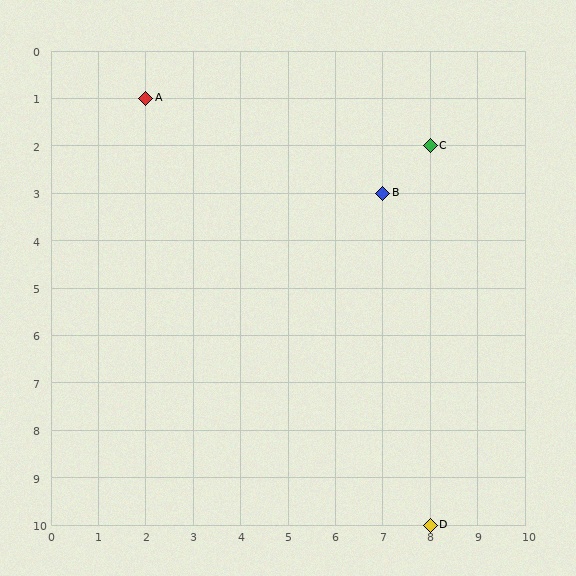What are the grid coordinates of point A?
Point A is at grid coordinates (2, 1).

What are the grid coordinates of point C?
Point C is at grid coordinates (8, 2).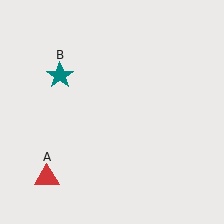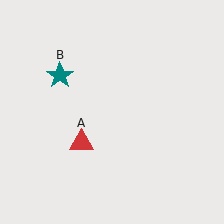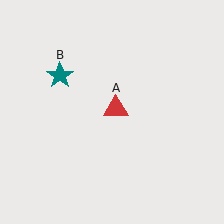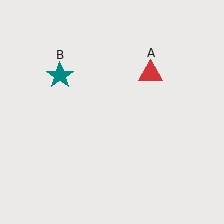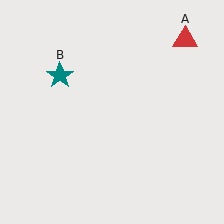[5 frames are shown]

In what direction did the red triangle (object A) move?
The red triangle (object A) moved up and to the right.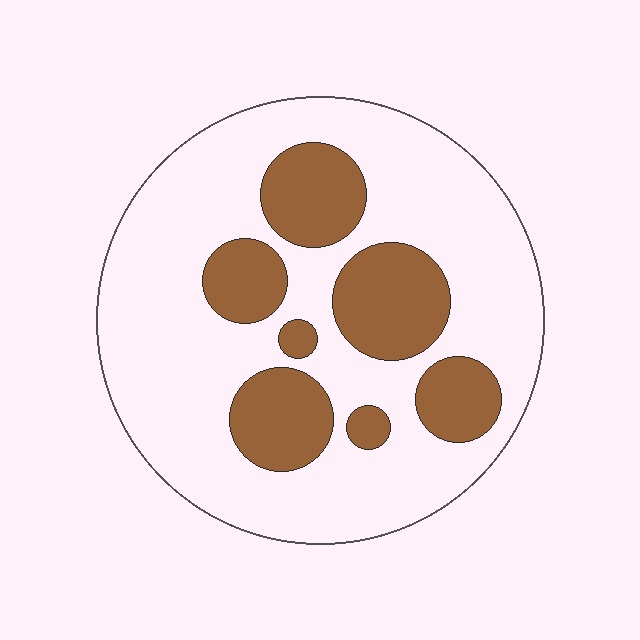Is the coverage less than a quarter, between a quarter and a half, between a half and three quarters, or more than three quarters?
Between a quarter and a half.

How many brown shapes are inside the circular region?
7.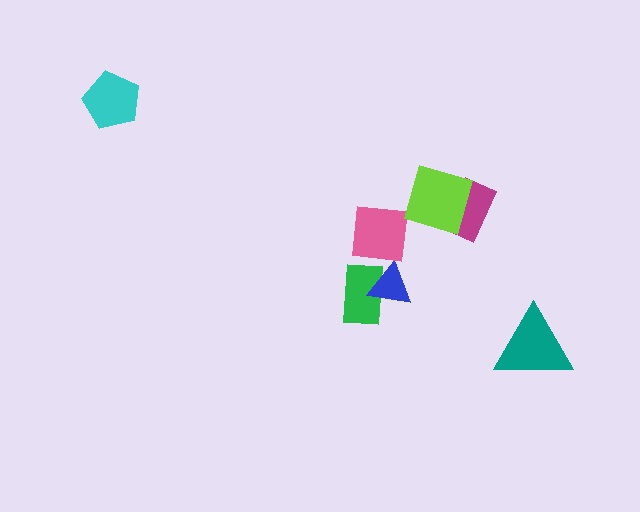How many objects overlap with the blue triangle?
1 object overlaps with the blue triangle.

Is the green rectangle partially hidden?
Yes, it is partially covered by another shape.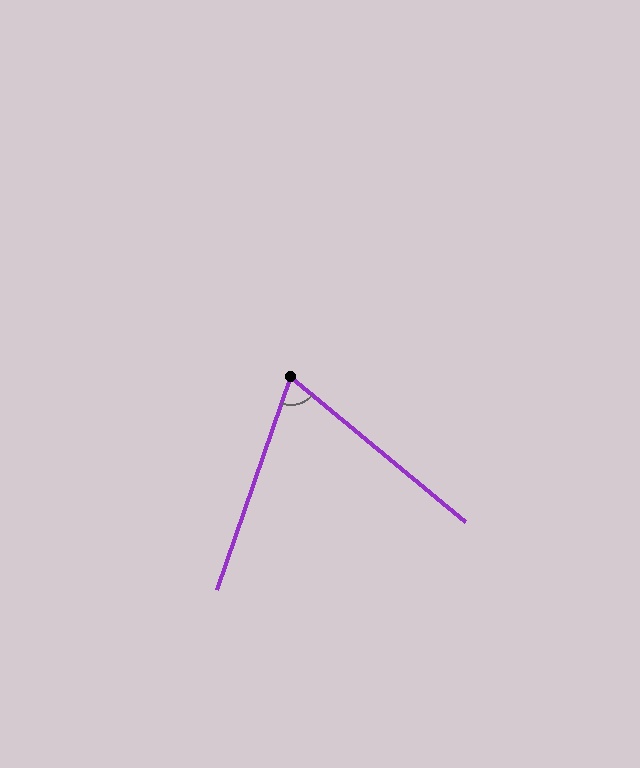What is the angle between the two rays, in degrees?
Approximately 69 degrees.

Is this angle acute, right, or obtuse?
It is acute.